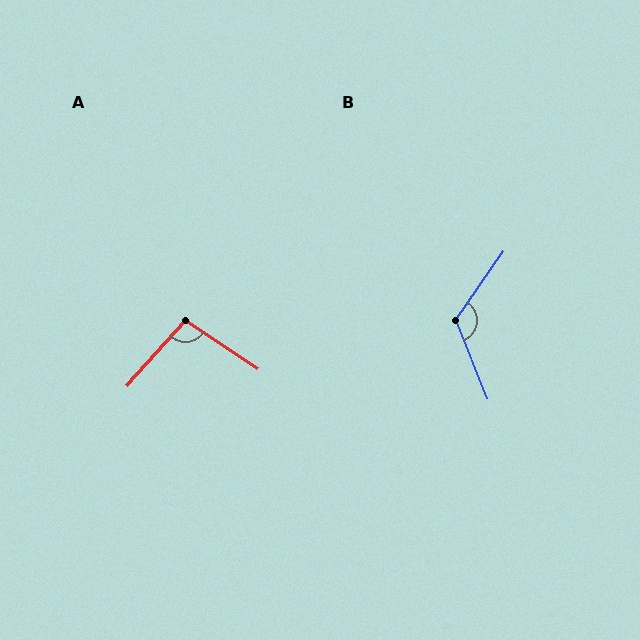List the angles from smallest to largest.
A (98°), B (123°).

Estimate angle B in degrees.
Approximately 123 degrees.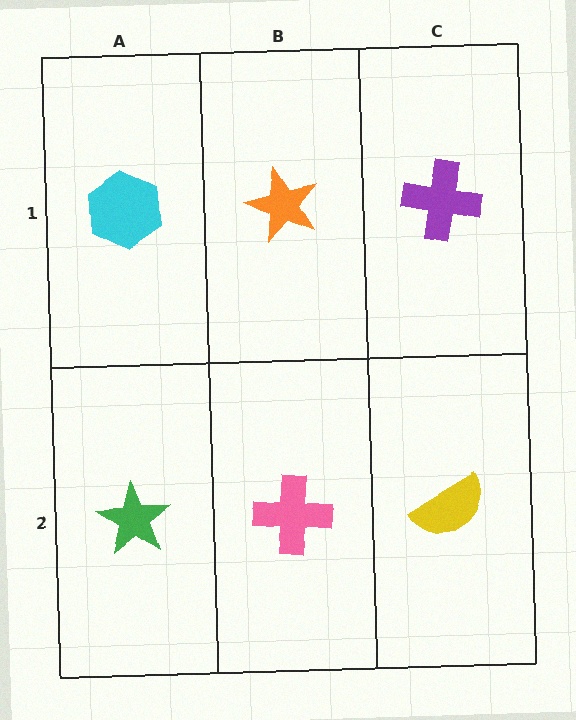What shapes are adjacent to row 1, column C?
A yellow semicircle (row 2, column C), an orange star (row 1, column B).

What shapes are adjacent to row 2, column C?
A purple cross (row 1, column C), a pink cross (row 2, column B).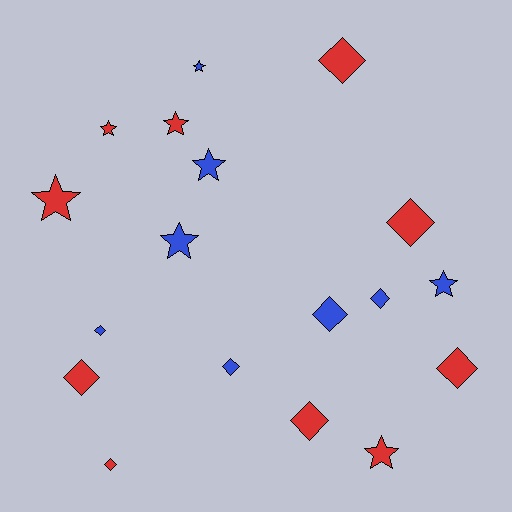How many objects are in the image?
There are 18 objects.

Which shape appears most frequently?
Diamond, with 10 objects.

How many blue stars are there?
There are 4 blue stars.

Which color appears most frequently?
Red, with 10 objects.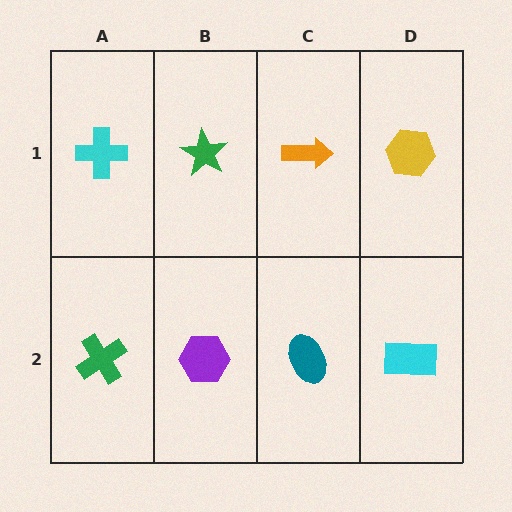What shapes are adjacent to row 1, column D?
A cyan rectangle (row 2, column D), an orange arrow (row 1, column C).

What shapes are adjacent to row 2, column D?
A yellow hexagon (row 1, column D), a teal ellipse (row 2, column C).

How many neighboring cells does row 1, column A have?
2.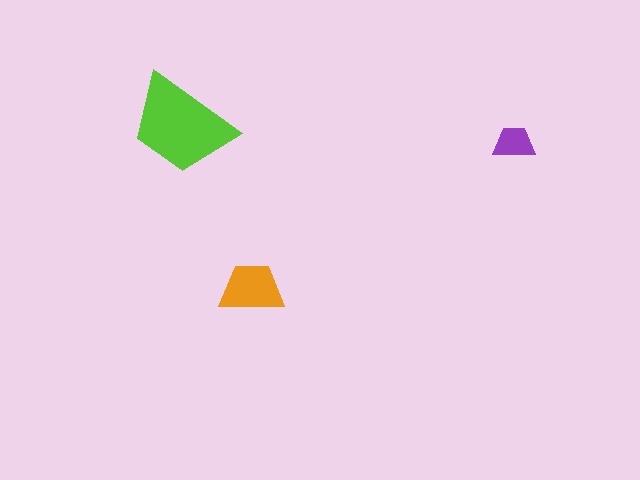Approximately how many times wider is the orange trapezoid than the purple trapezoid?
About 1.5 times wider.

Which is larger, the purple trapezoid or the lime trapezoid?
The lime one.